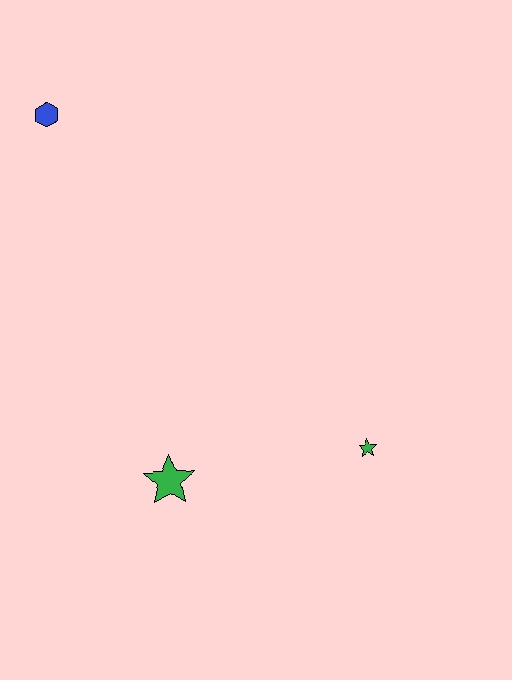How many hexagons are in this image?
There is 1 hexagon.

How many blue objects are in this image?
There is 1 blue object.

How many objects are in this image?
There are 3 objects.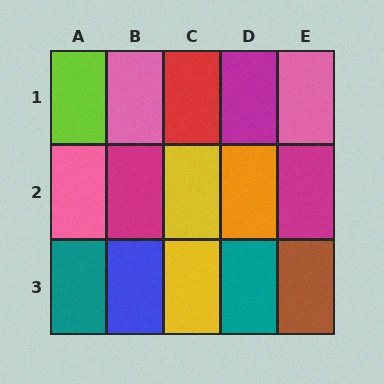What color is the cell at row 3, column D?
Teal.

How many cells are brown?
1 cell is brown.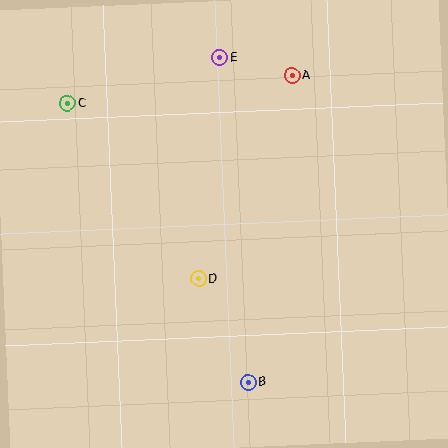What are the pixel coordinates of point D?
Point D is at (199, 279).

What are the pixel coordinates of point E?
Point E is at (219, 58).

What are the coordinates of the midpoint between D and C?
The midpoint between D and C is at (133, 191).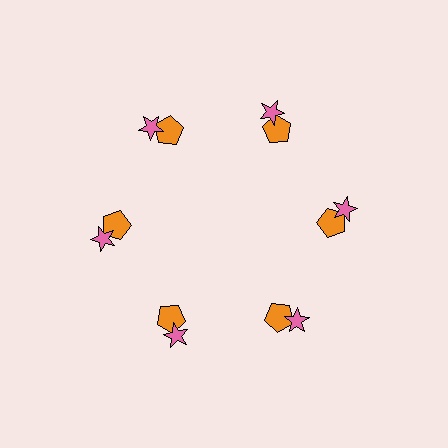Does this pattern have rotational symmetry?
Yes, this pattern has 6-fold rotational symmetry. It looks the same after rotating 60 degrees around the center.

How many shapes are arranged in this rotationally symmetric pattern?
There are 12 shapes, arranged in 6 groups of 2.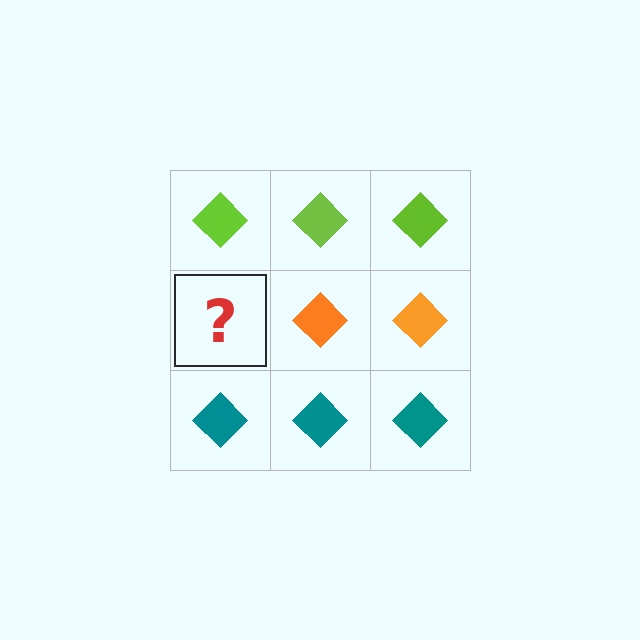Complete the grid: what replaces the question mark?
The question mark should be replaced with an orange diamond.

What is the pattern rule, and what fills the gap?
The rule is that each row has a consistent color. The gap should be filled with an orange diamond.